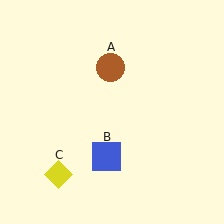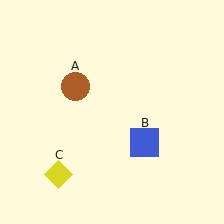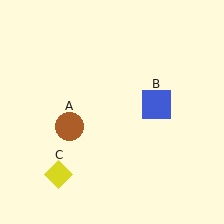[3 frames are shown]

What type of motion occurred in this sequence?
The brown circle (object A), blue square (object B) rotated counterclockwise around the center of the scene.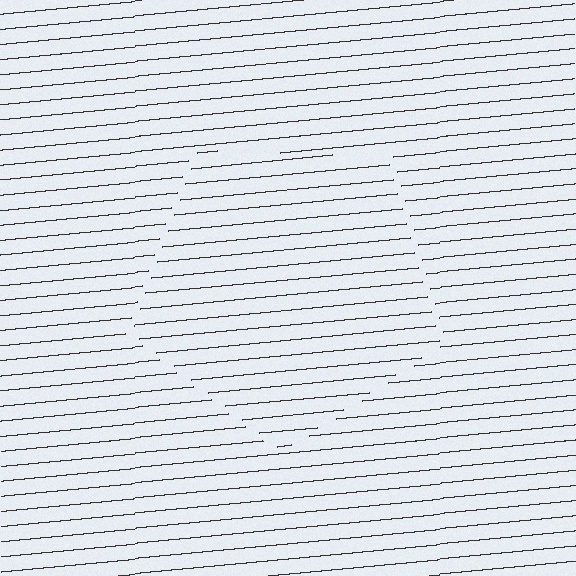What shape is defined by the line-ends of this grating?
An illusory pentagon. The interior of the shape contains the same grating, shifted by half a period — the contour is defined by the phase discontinuity where line-ends from the inner and outer gratings abut.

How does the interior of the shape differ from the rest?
The interior of the shape contains the same grating, shifted by half a period — the contour is defined by the phase discontinuity where line-ends from the inner and outer gratings abut.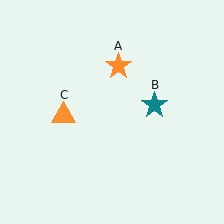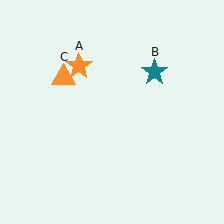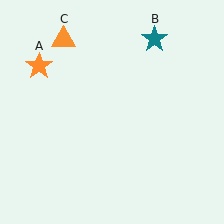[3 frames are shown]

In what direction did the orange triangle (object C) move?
The orange triangle (object C) moved up.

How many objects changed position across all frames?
3 objects changed position: orange star (object A), teal star (object B), orange triangle (object C).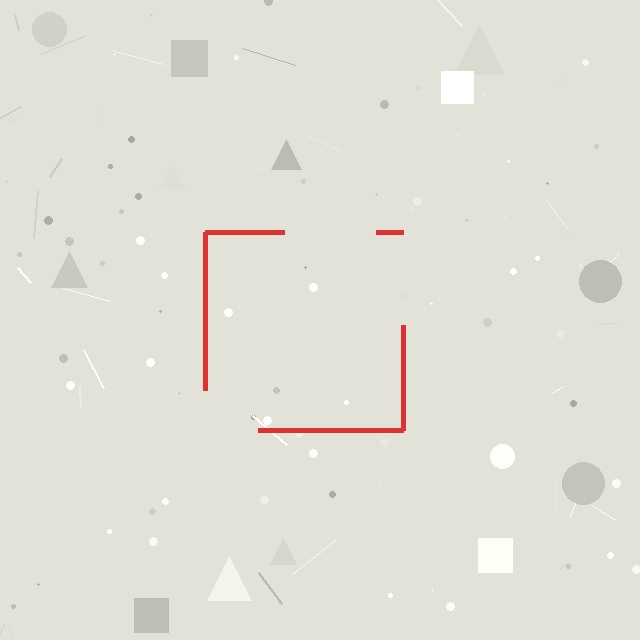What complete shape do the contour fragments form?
The contour fragments form a square.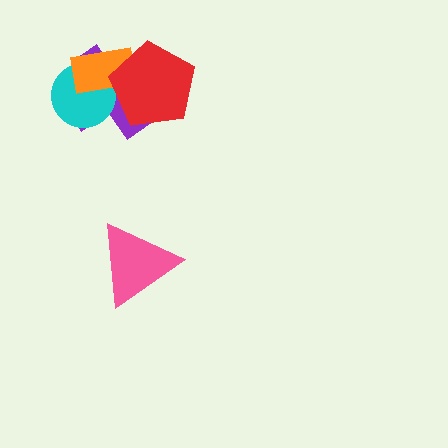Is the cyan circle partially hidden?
Yes, it is partially covered by another shape.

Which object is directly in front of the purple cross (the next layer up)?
The cyan circle is directly in front of the purple cross.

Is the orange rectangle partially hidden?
Yes, it is partially covered by another shape.